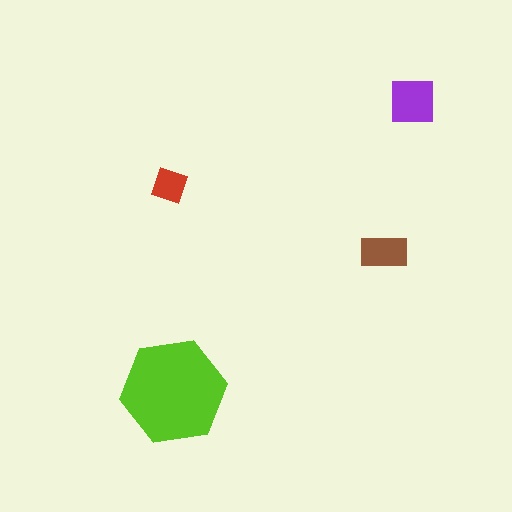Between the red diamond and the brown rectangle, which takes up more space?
The brown rectangle.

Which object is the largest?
The lime hexagon.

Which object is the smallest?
The red diamond.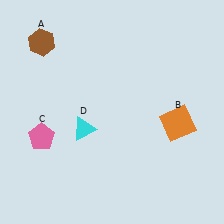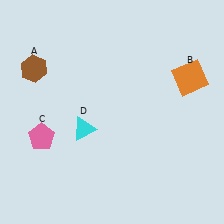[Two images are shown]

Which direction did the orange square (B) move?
The orange square (B) moved up.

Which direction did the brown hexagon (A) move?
The brown hexagon (A) moved down.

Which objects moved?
The objects that moved are: the brown hexagon (A), the orange square (B).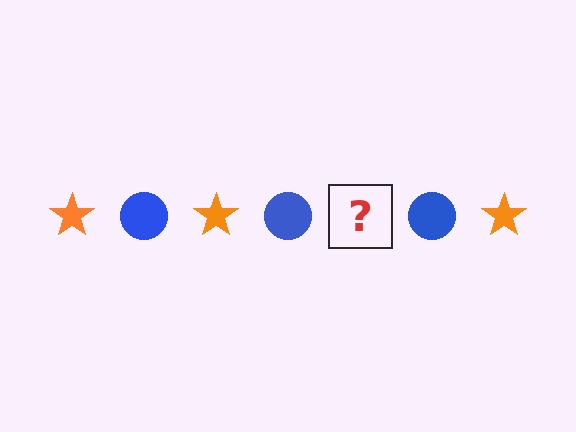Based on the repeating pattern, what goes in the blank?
The blank should be an orange star.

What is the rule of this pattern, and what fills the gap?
The rule is that the pattern alternates between orange star and blue circle. The gap should be filled with an orange star.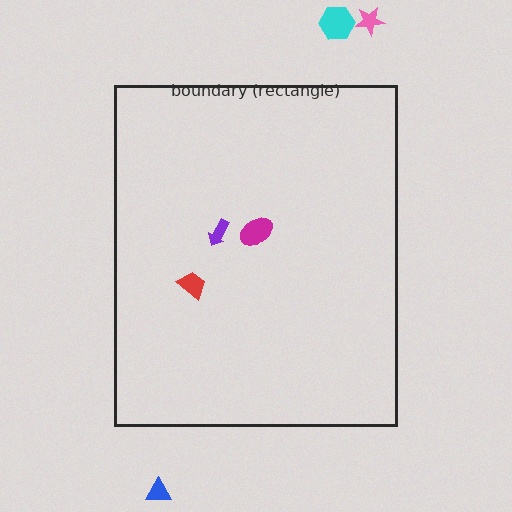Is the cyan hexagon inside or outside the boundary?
Outside.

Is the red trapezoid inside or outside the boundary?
Inside.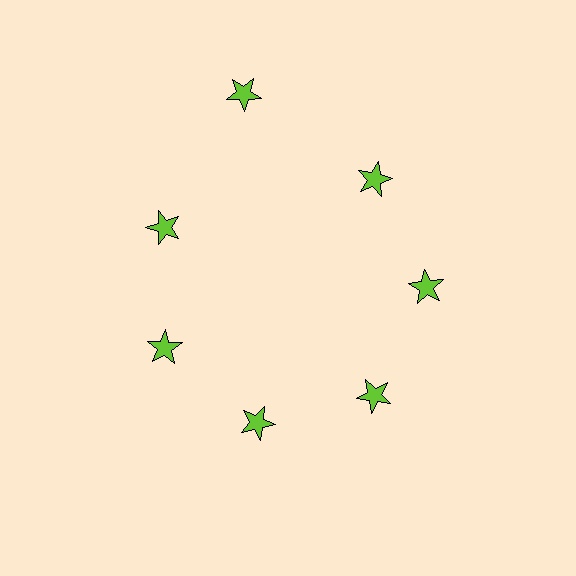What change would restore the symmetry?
The symmetry would be restored by moving it inward, back onto the ring so that all 7 stars sit at equal angles and equal distance from the center.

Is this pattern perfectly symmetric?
No. The 7 lime stars are arranged in a ring, but one element near the 12 o'clock position is pushed outward from the center, breaking the 7-fold rotational symmetry.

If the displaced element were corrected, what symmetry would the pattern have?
It would have 7-fold rotational symmetry — the pattern would map onto itself every 51 degrees.